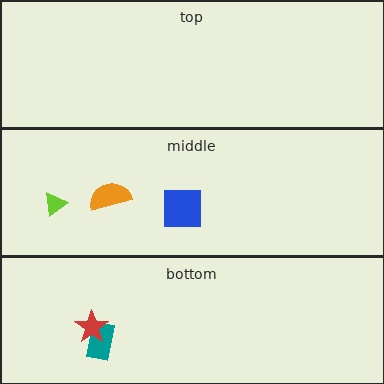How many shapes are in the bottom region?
2.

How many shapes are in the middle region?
3.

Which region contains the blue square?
The middle region.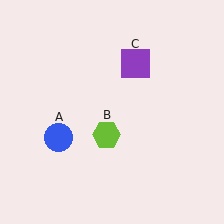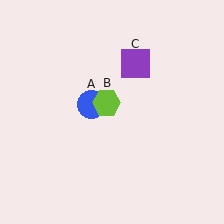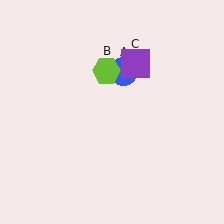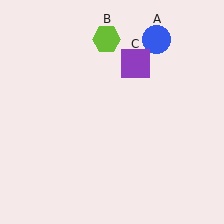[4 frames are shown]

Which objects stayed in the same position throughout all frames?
Purple square (object C) remained stationary.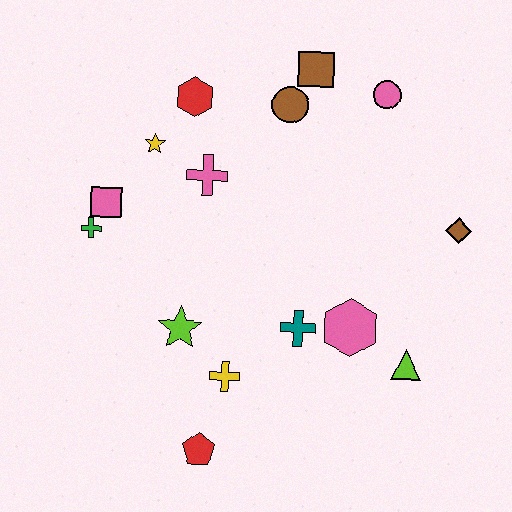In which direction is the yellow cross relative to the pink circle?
The yellow cross is below the pink circle.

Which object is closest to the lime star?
The yellow cross is closest to the lime star.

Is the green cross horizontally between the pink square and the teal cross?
No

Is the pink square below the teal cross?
No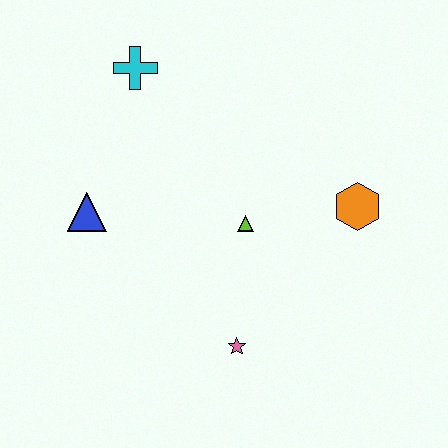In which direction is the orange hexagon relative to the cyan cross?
The orange hexagon is to the right of the cyan cross.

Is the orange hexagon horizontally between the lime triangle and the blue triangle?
No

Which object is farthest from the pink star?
The cyan cross is farthest from the pink star.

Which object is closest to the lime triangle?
The orange hexagon is closest to the lime triangle.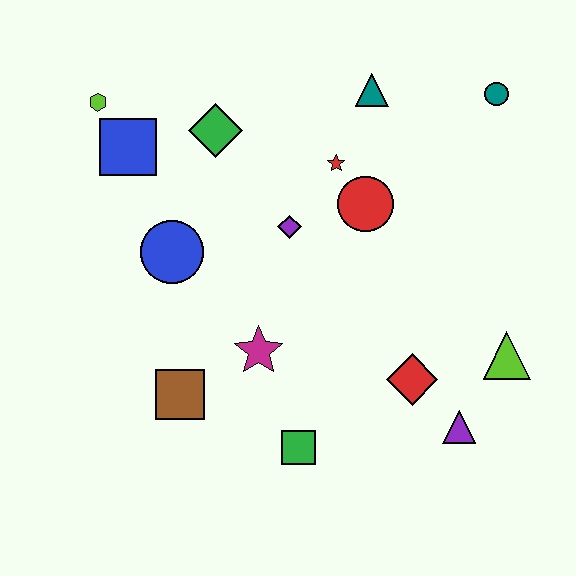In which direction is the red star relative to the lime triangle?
The red star is above the lime triangle.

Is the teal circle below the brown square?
No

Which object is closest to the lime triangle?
The purple triangle is closest to the lime triangle.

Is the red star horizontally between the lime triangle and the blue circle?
Yes